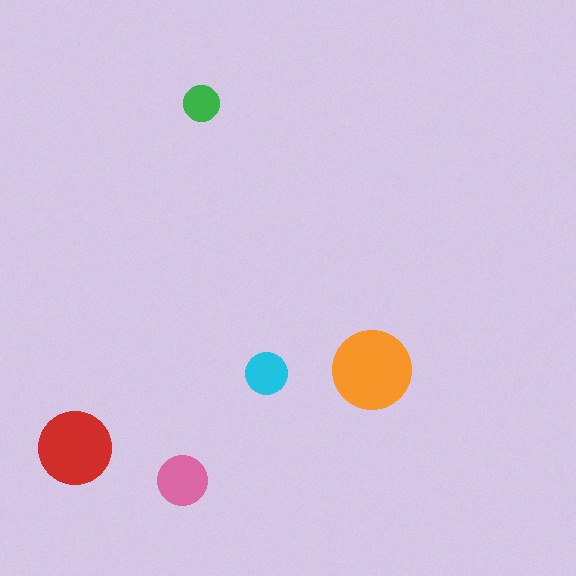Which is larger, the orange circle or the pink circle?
The orange one.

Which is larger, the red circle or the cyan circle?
The red one.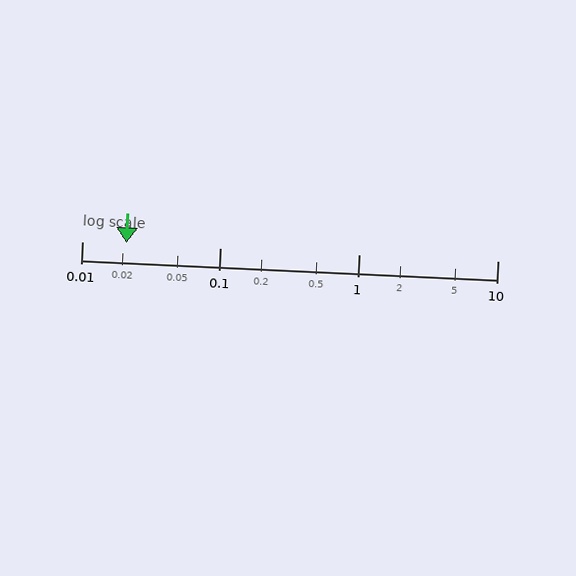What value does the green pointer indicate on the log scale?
The pointer indicates approximately 0.021.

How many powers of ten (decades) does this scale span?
The scale spans 3 decades, from 0.01 to 10.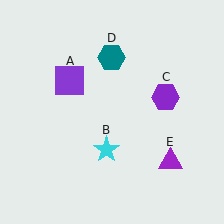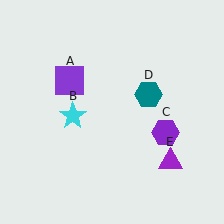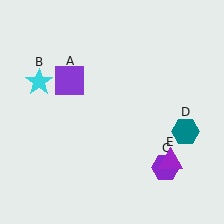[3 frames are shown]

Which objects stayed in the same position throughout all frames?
Purple square (object A) and purple triangle (object E) remained stationary.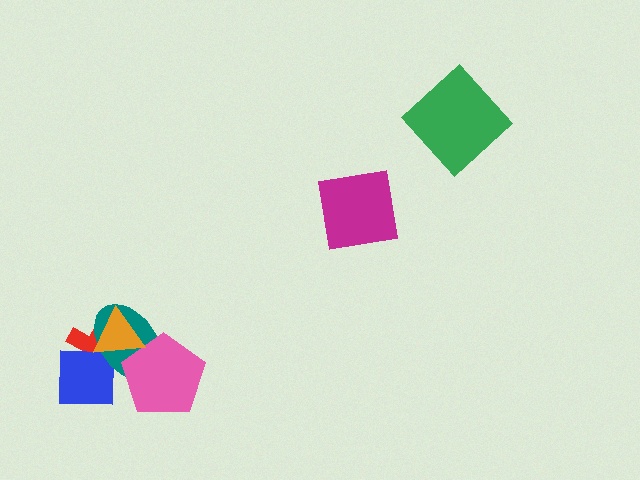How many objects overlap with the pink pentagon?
2 objects overlap with the pink pentagon.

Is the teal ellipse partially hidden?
Yes, it is partially covered by another shape.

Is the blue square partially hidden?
Yes, it is partially covered by another shape.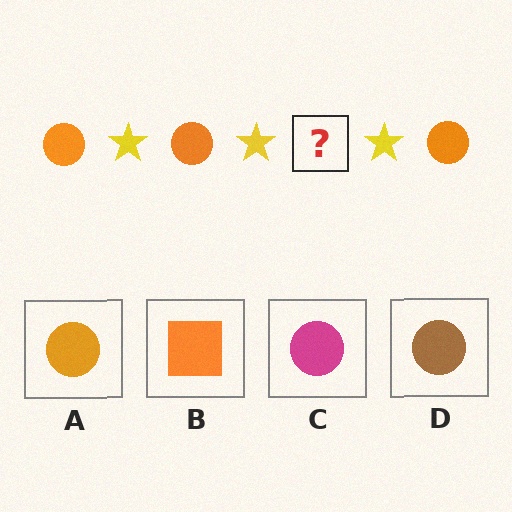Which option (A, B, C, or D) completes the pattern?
A.